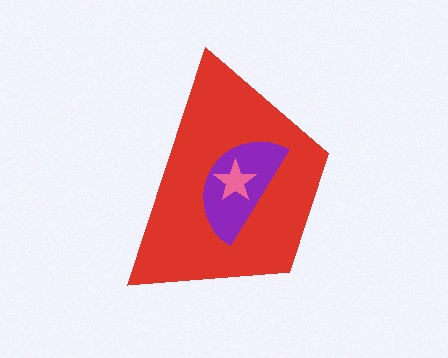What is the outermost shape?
The red trapezoid.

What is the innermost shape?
The pink star.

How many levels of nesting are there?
3.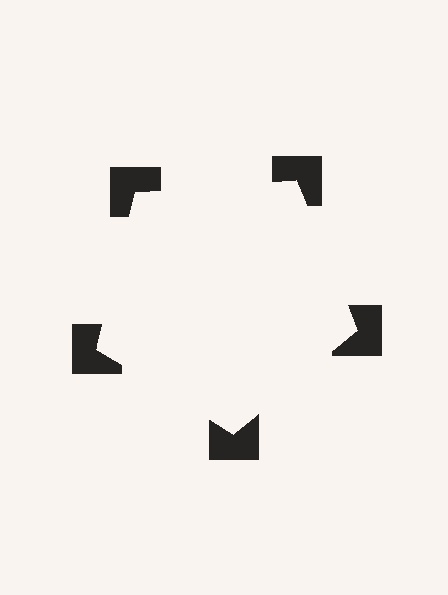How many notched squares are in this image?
There are 5 — one at each vertex of the illusory pentagon.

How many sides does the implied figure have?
5 sides.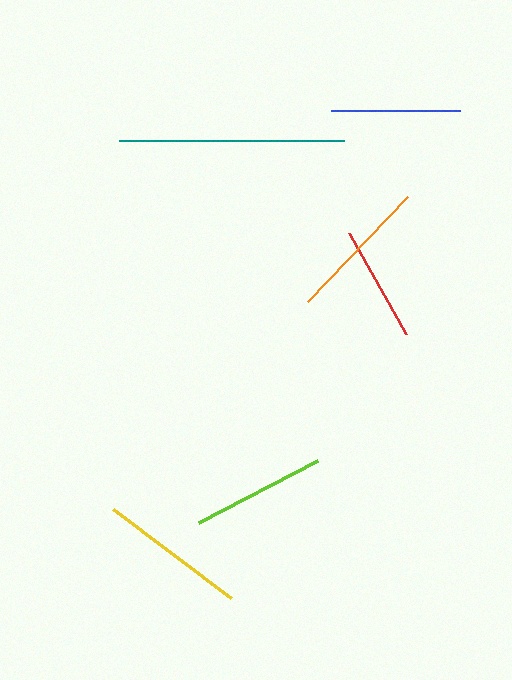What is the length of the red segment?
The red segment is approximately 115 pixels long.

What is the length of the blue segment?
The blue segment is approximately 129 pixels long.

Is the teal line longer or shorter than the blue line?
The teal line is longer than the blue line.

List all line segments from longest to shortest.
From longest to shortest: teal, yellow, orange, lime, blue, red.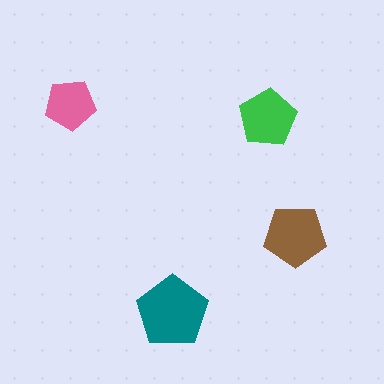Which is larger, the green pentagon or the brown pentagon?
The brown one.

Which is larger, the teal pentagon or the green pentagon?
The teal one.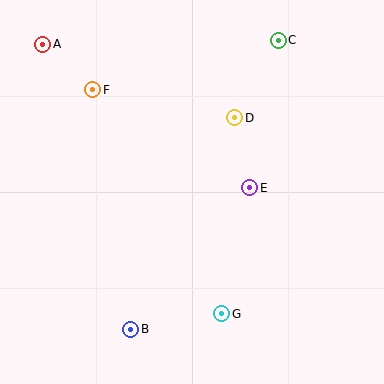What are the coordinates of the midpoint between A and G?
The midpoint between A and G is at (132, 179).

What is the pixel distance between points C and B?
The distance between C and B is 324 pixels.